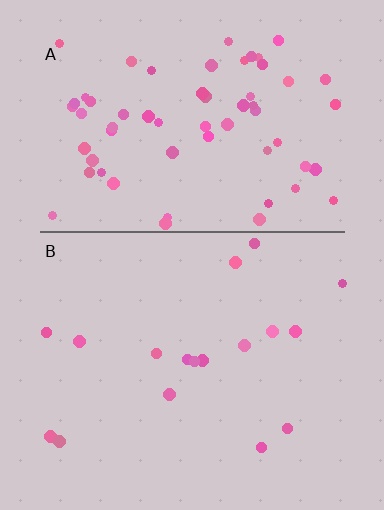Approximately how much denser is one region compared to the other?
Approximately 3.6× — region A over region B.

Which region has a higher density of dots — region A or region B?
A (the top).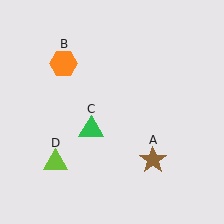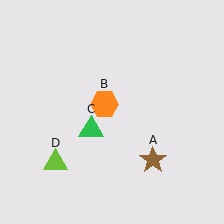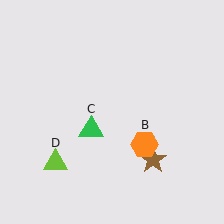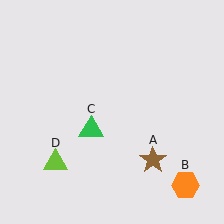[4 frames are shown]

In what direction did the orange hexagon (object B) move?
The orange hexagon (object B) moved down and to the right.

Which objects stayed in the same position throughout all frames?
Brown star (object A) and green triangle (object C) and lime triangle (object D) remained stationary.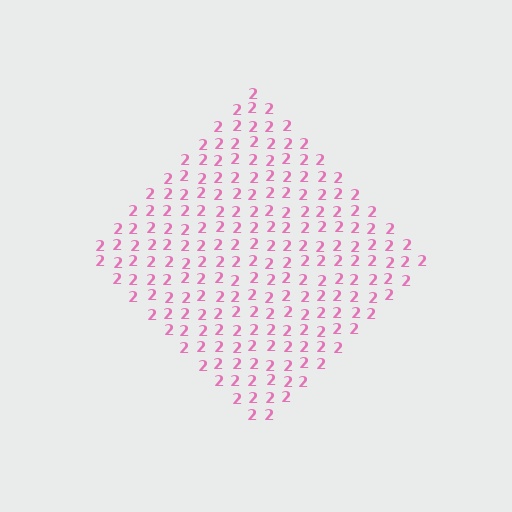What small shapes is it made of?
It is made of small digit 2's.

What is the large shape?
The large shape is a diamond.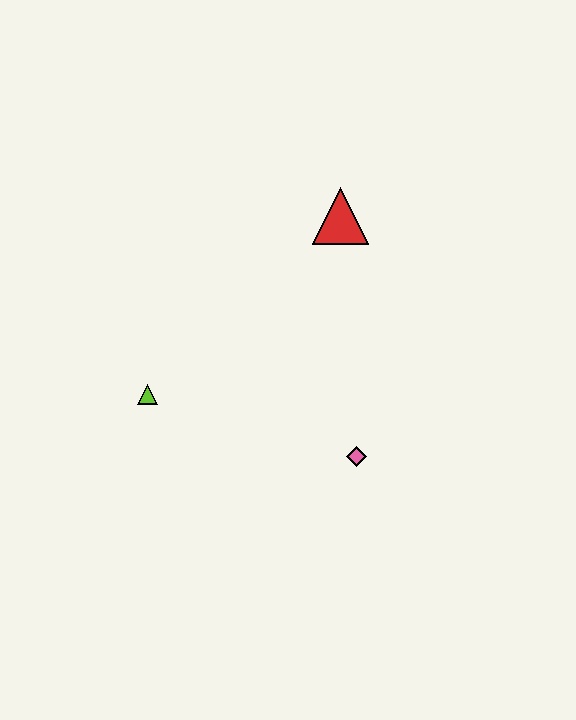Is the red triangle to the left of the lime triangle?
No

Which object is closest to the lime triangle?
The pink diamond is closest to the lime triangle.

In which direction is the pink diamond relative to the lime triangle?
The pink diamond is to the right of the lime triangle.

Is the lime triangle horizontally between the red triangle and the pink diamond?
No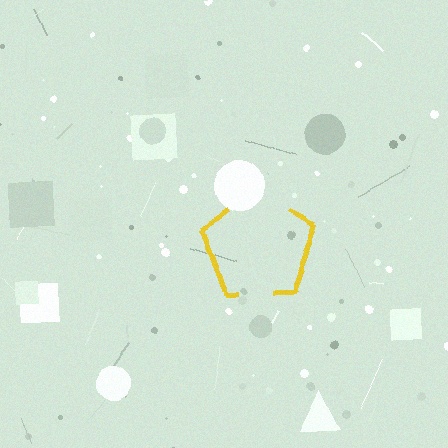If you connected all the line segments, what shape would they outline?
They would outline a pentagon.